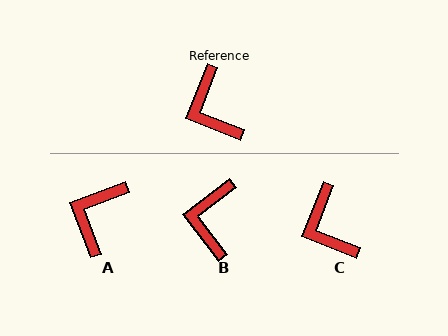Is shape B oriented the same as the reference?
No, it is off by about 31 degrees.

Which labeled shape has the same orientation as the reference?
C.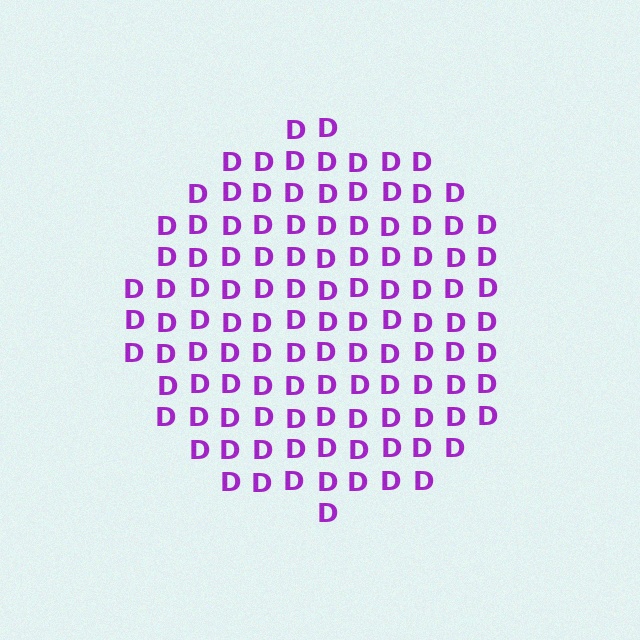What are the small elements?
The small elements are letter D's.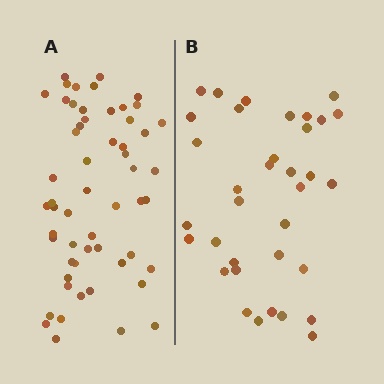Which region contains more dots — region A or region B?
Region A (the left region) has more dots.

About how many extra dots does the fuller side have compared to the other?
Region A has approximately 20 more dots than region B.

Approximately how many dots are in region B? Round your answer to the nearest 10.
About 40 dots. (The exact count is 35, which rounds to 40.)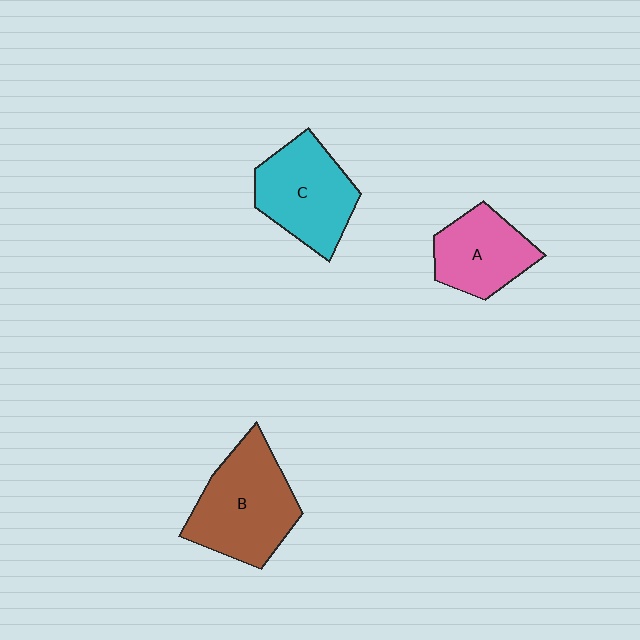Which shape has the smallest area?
Shape A (pink).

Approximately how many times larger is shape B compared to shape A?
Approximately 1.4 times.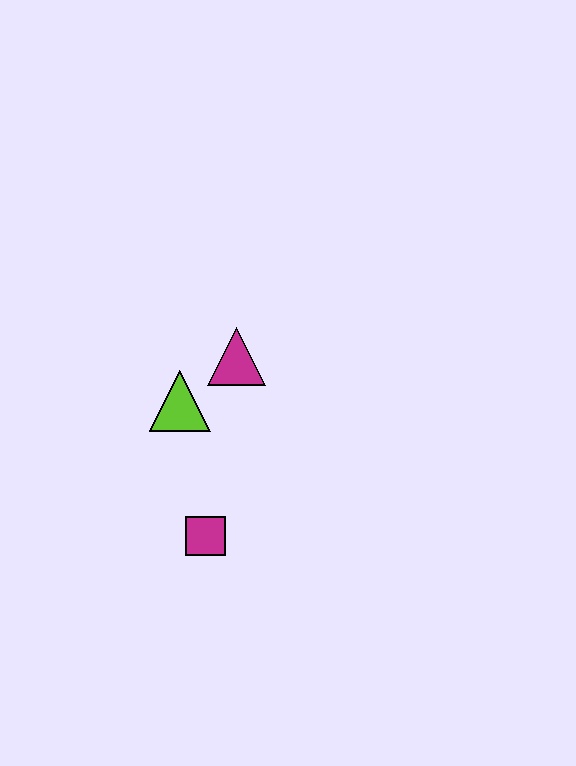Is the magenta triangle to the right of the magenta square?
Yes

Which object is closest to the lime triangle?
The magenta triangle is closest to the lime triangle.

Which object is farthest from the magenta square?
The magenta triangle is farthest from the magenta square.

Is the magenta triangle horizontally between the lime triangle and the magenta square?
No